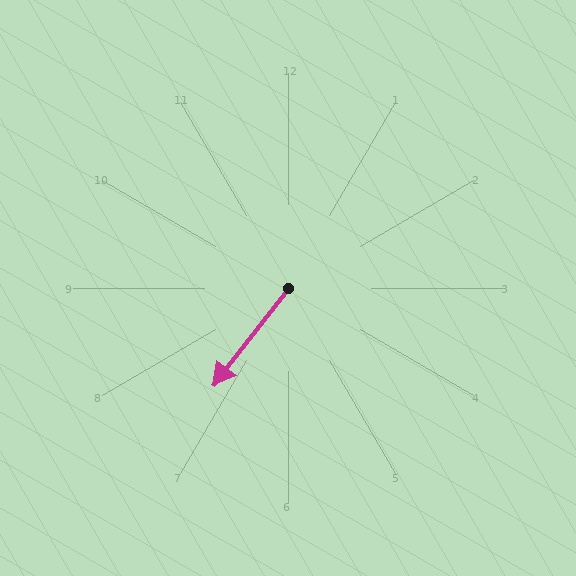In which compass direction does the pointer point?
Southwest.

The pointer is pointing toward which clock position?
Roughly 7 o'clock.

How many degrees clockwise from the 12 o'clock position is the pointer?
Approximately 218 degrees.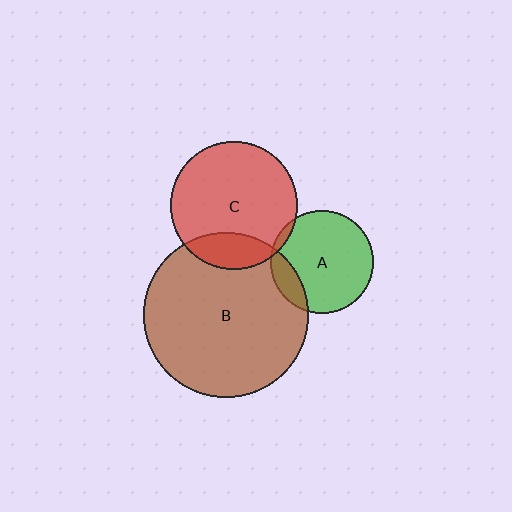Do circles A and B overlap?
Yes.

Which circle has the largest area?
Circle B (brown).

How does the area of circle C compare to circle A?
Approximately 1.5 times.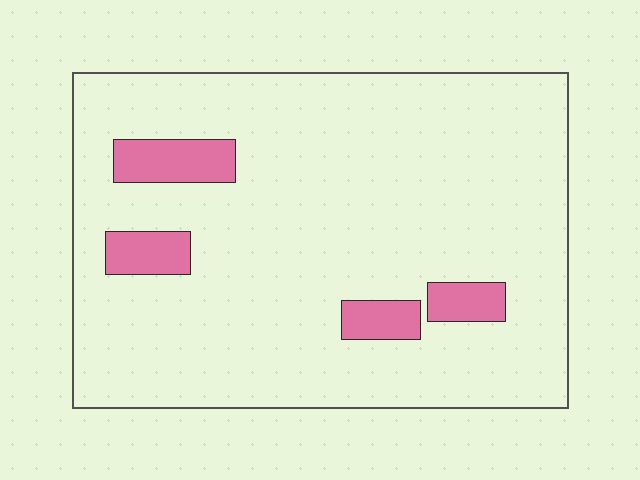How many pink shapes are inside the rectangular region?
4.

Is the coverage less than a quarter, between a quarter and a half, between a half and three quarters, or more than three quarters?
Less than a quarter.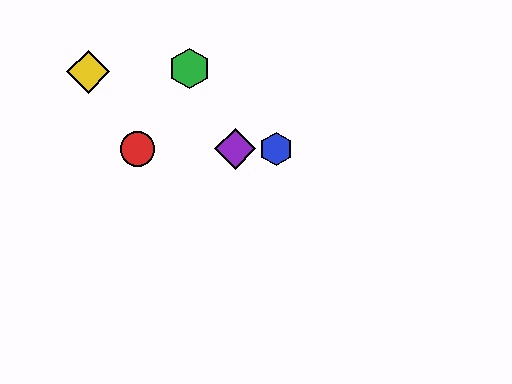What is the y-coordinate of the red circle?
The red circle is at y≈149.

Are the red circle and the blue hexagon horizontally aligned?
Yes, both are at y≈149.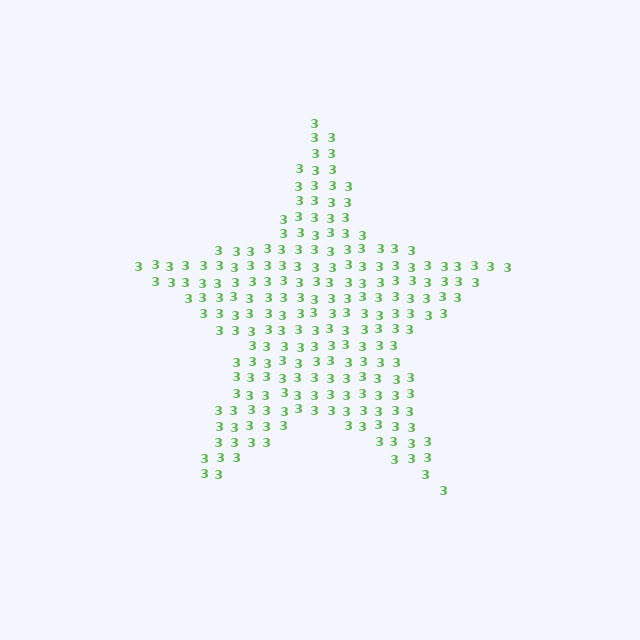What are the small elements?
The small elements are digit 3's.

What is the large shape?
The large shape is a star.